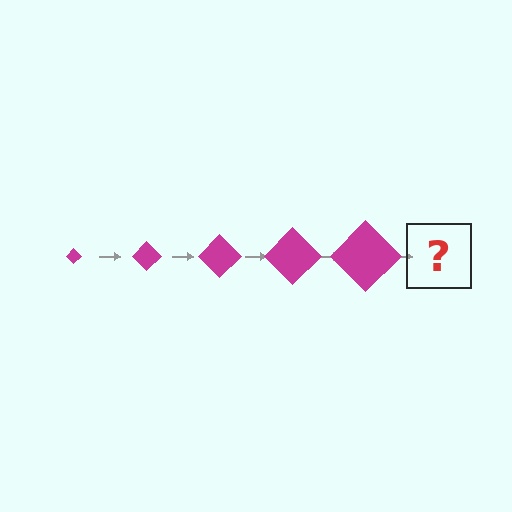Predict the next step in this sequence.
The next step is a magenta diamond, larger than the previous one.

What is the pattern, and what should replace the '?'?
The pattern is that the diamond gets progressively larger each step. The '?' should be a magenta diamond, larger than the previous one.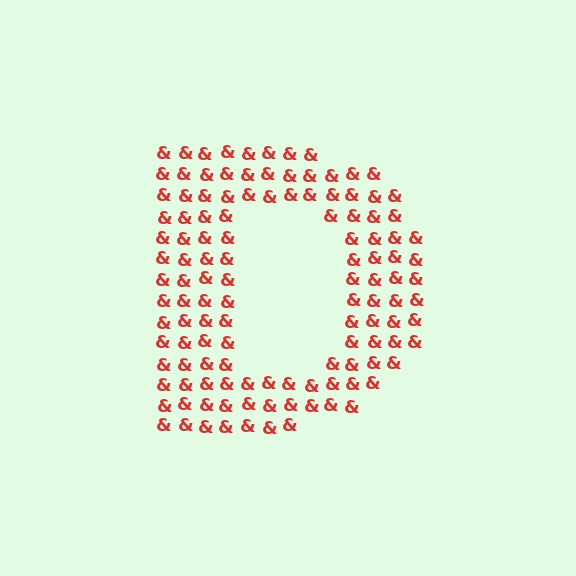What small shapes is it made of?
It is made of small ampersands.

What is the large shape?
The large shape is the letter D.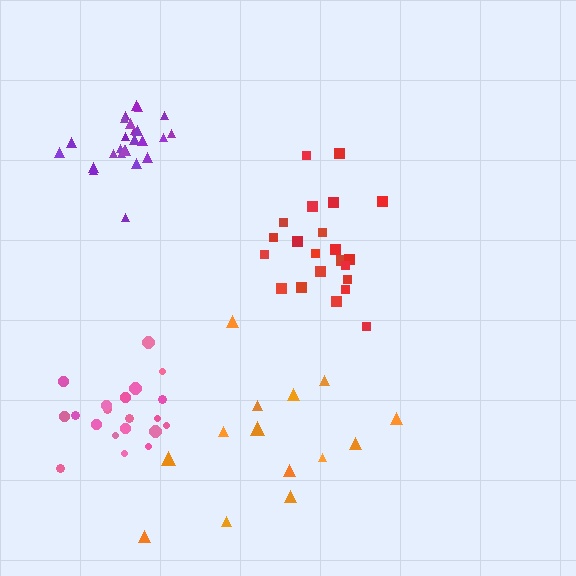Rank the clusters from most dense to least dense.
purple, pink, red, orange.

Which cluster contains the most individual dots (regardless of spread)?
Purple (25).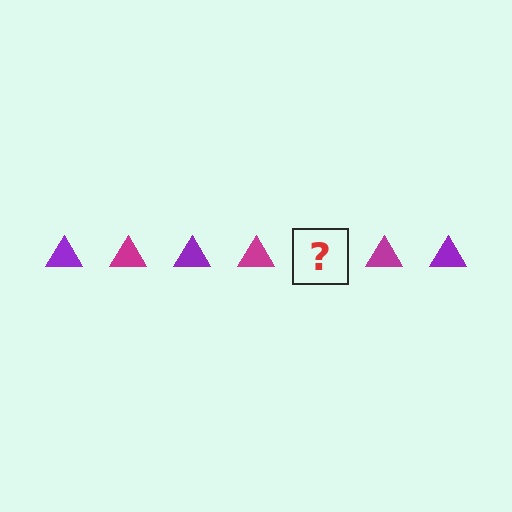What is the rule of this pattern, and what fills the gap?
The rule is that the pattern cycles through purple, magenta triangles. The gap should be filled with a purple triangle.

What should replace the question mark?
The question mark should be replaced with a purple triangle.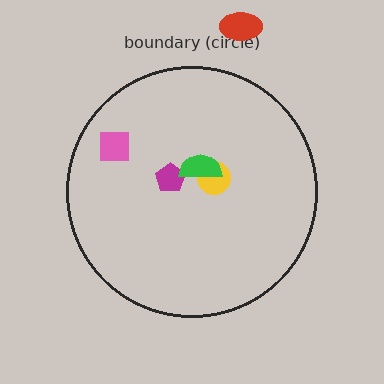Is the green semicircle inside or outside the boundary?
Inside.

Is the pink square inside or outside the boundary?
Inside.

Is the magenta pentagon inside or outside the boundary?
Inside.